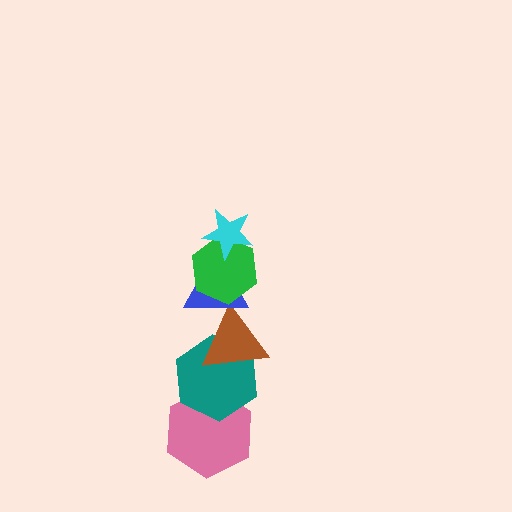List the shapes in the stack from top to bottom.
From top to bottom: the cyan star, the green hexagon, the blue triangle, the brown triangle, the teal hexagon, the pink hexagon.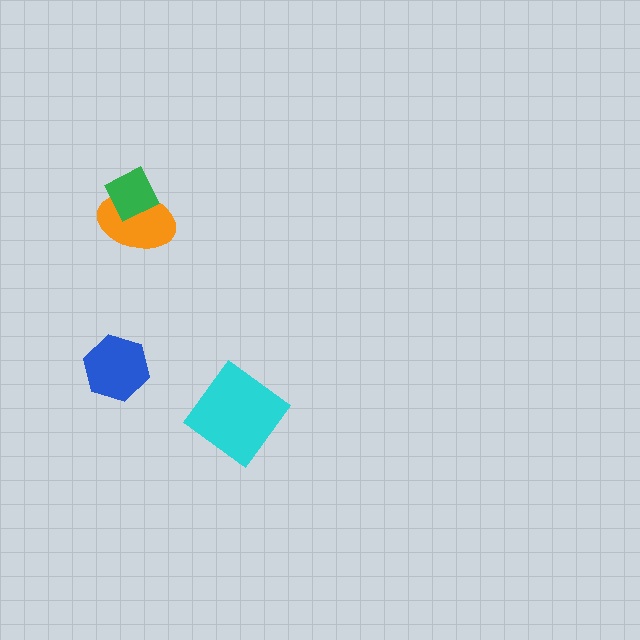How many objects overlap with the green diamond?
1 object overlaps with the green diamond.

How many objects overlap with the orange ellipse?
1 object overlaps with the orange ellipse.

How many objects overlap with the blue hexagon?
0 objects overlap with the blue hexagon.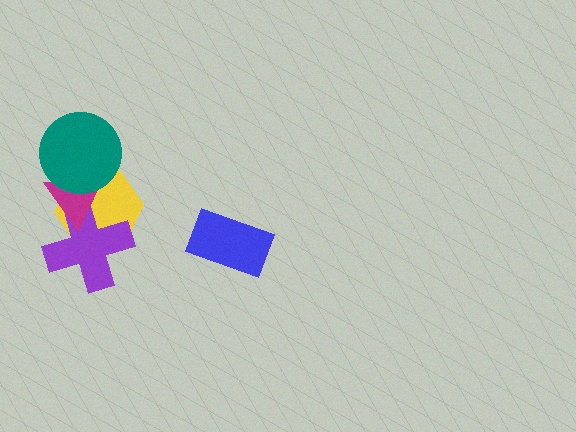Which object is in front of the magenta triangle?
The teal circle is in front of the magenta triangle.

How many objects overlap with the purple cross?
2 objects overlap with the purple cross.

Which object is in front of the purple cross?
The magenta triangle is in front of the purple cross.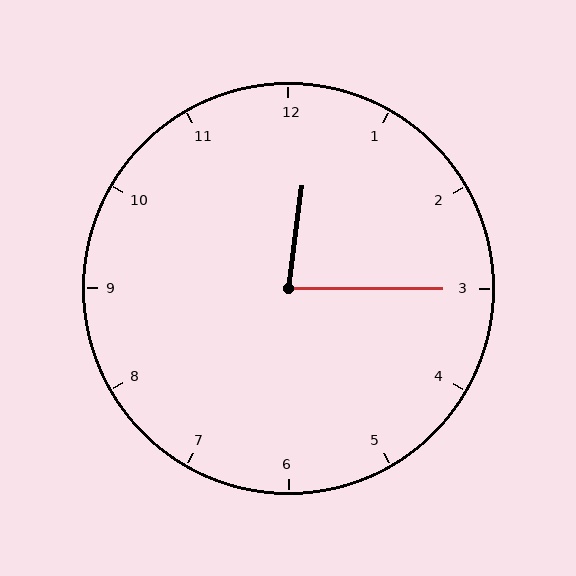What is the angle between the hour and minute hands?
Approximately 82 degrees.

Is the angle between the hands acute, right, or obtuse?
It is acute.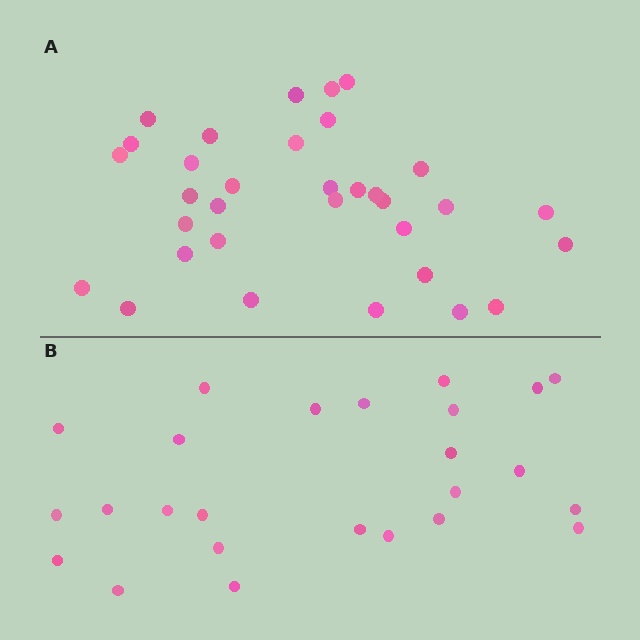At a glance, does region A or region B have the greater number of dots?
Region A (the top region) has more dots.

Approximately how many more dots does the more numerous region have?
Region A has roughly 8 or so more dots than region B.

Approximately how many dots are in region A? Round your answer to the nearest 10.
About 30 dots. (The exact count is 33, which rounds to 30.)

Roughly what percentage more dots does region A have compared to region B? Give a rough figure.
About 30% more.